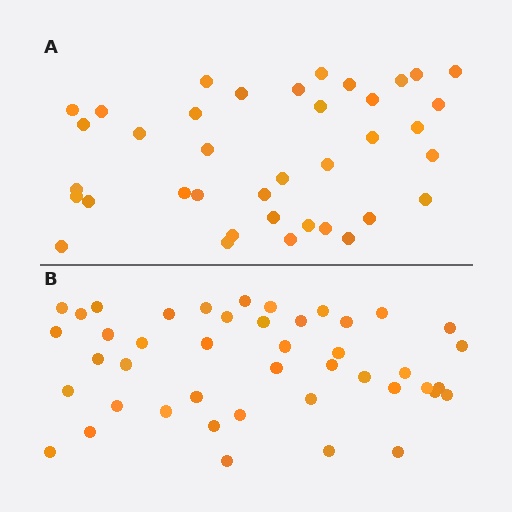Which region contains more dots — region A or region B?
Region B (the bottom region) has more dots.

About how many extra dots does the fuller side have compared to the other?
Region B has about 6 more dots than region A.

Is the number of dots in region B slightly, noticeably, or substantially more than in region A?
Region B has only slightly more — the two regions are fairly close. The ratio is roughly 1.2 to 1.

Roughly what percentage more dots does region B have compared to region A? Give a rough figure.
About 15% more.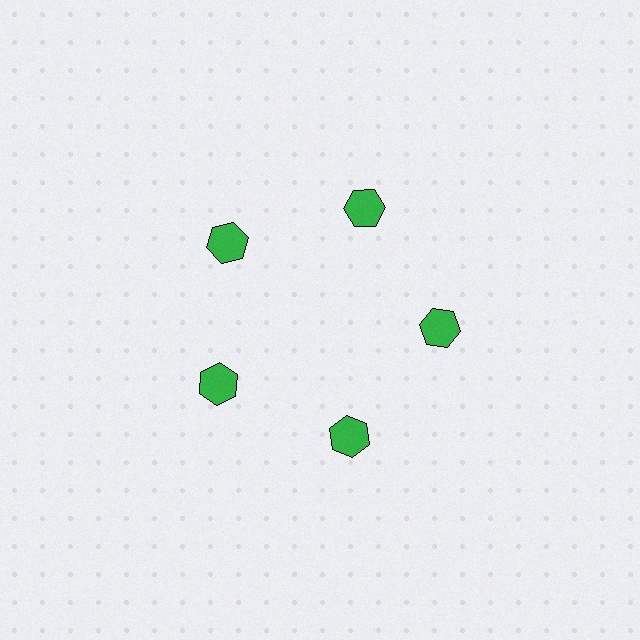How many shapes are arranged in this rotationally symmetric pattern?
There are 5 shapes, arranged in 5 groups of 1.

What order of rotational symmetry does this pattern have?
This pattern has 5-fold rotational symmetry.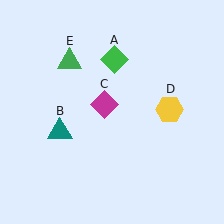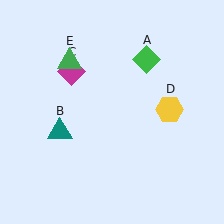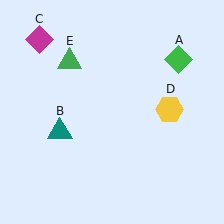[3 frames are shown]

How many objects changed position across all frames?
2 objects changed position: green diamond (object A), magenta diamond (object C).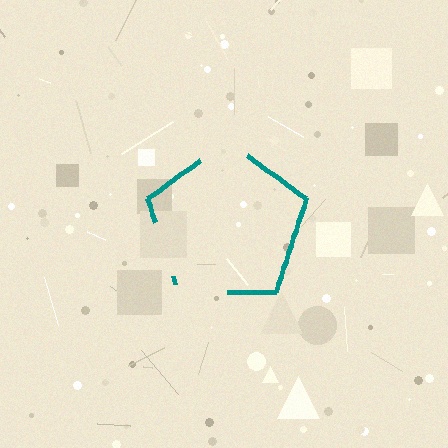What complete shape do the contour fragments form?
The contour fragments form a pentagon.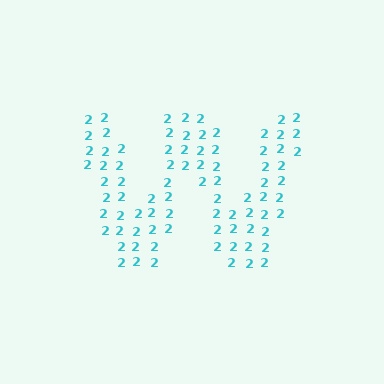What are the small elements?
The small elements are digit 2's.